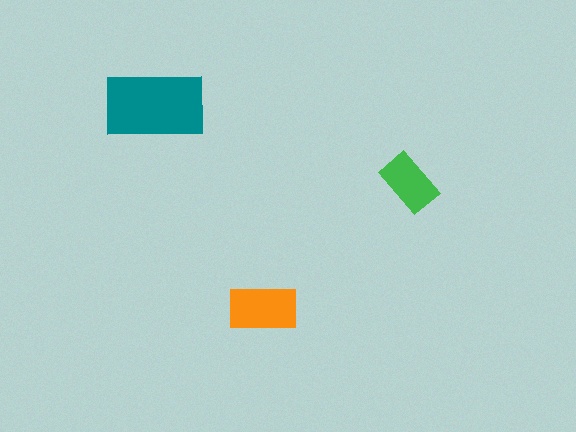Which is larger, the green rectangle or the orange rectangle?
The orange one.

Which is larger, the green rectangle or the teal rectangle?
The teal one.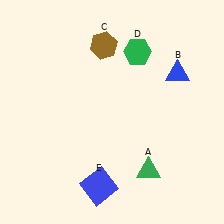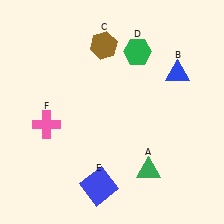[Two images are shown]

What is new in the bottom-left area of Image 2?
A pink cross (F) was added in the bottom-left area of Image 2.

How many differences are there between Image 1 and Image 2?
There is 1 difference between the two images.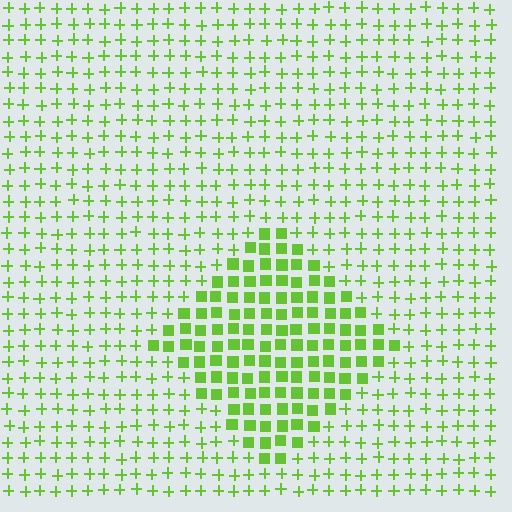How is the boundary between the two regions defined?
The boundary is defined by a change in element shape: squares inside vs. plus signs outside. All elements share the same color and spacing.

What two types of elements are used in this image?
The image uses squares inside the diamond region and plus signs outside it.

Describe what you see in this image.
The image is filled with small lime elements arranged in a uniform grid. A diamond-shaped region contains squares, while the surrounding area contains plus signs. The boundary is defined purely by the change in element shape.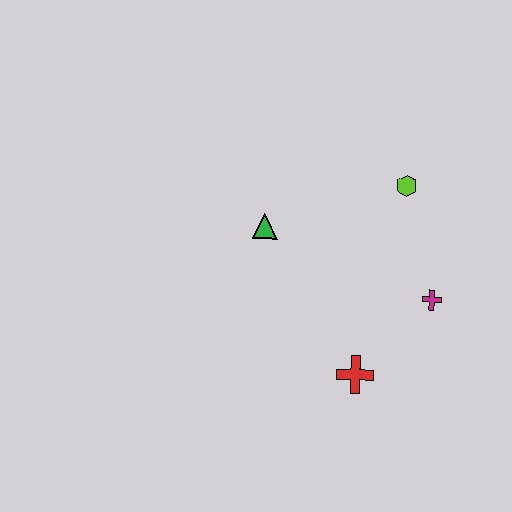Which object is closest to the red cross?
The magenta cross is closest to the red cross.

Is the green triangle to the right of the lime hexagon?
No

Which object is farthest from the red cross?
The lime hexagon is farthest from the red cross.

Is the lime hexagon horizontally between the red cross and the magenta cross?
Yes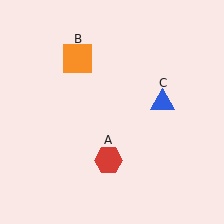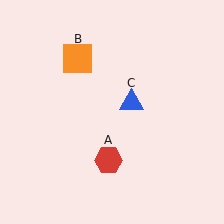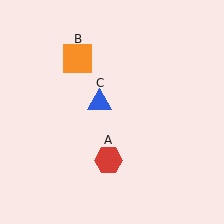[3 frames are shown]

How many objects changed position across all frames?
1 object changed position: blue triangle (object C).